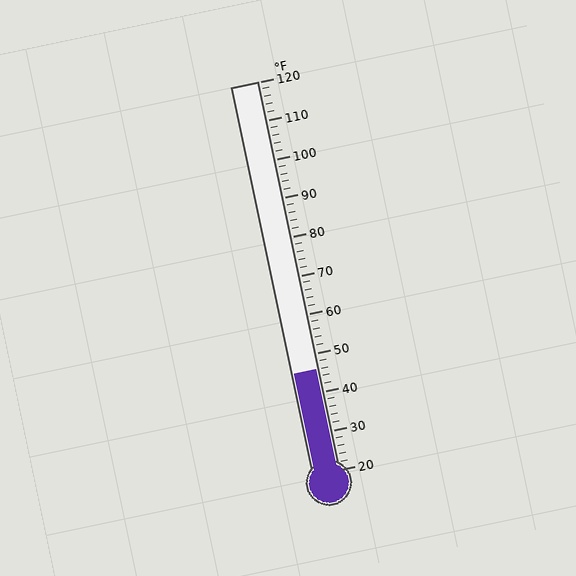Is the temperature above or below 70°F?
The temperature is below 70°F.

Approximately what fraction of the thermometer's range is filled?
The thermometer is filled to approximately 25% of its range.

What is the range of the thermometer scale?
The thermometer scale ranges from 20°F to 120°F.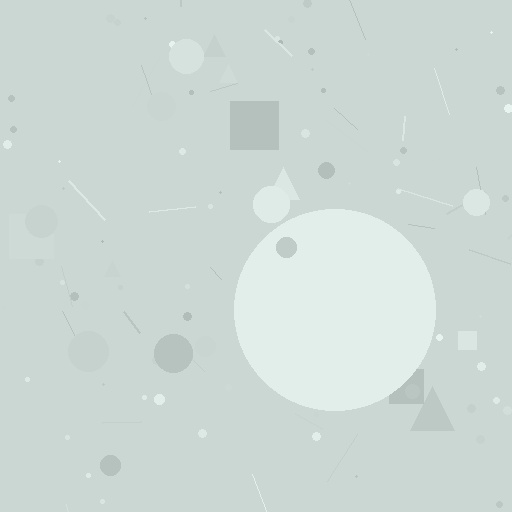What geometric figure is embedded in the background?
A circle is embedded in the background.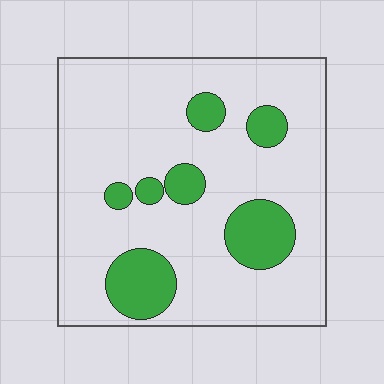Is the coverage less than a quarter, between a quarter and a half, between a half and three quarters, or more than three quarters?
Less than a quarter.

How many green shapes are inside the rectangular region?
7.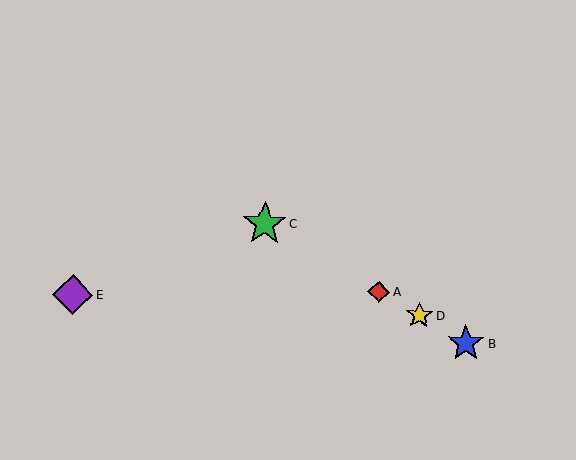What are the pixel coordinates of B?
Object B is at (466, 343).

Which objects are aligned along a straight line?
Objects A, B, C, D are aligned along a straight line.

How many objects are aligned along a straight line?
4 objects (A, B, C, D) are aligned along a straight line.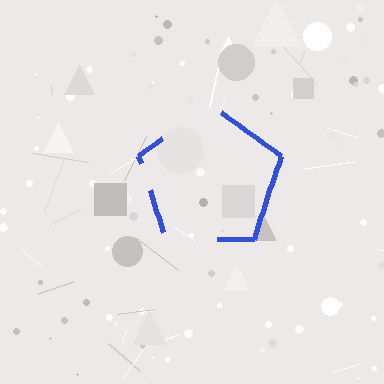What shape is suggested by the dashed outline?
The dashed outline suggests a pentagon.